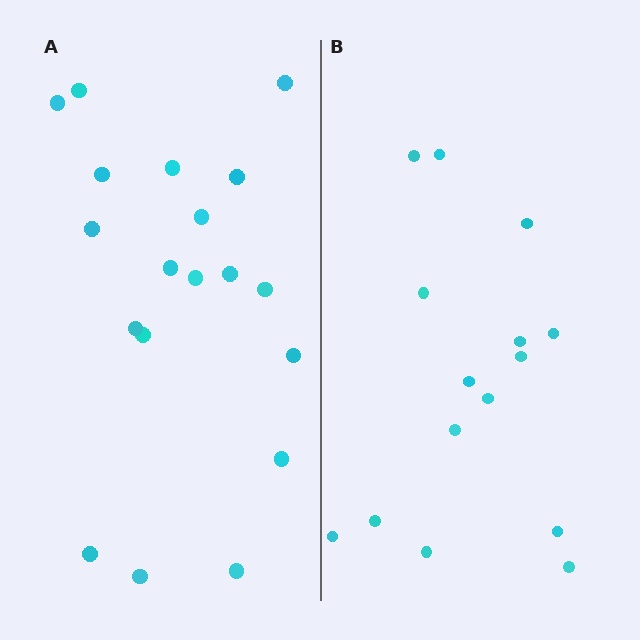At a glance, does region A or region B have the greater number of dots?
Region A (the left region) has more dots.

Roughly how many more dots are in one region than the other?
Region A has about 4 more dots than region B.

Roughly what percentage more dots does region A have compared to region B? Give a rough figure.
About 25% more.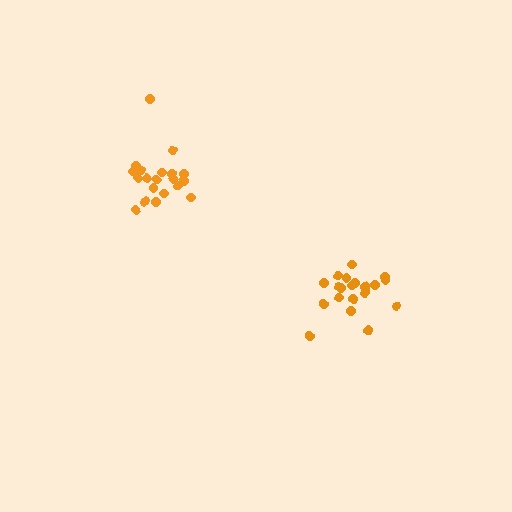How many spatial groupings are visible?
There are 2 spatial groupings.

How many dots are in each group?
Group 1: 21 dots, Group 2: 21 dots (42 total).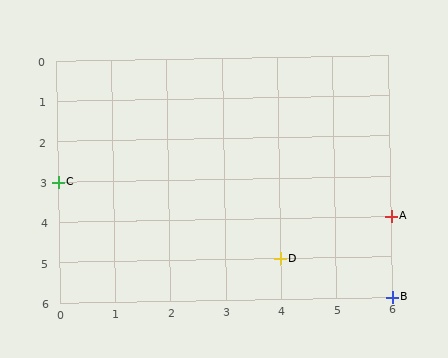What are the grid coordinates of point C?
Point C is at grid coordinates (0, 3).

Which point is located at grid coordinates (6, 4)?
Point A is at (6, 4).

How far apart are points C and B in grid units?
Points C and B are 6 columns and 3 rows apart (about 6.7 grid units diagonally).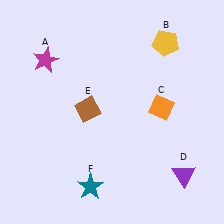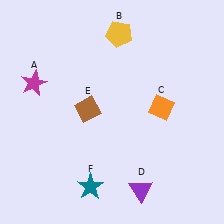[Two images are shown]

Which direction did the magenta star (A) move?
The magenta star (A) moved down.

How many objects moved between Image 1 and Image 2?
3 objects moved between the two images.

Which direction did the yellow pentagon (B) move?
The yellow pentagon (B) moved left.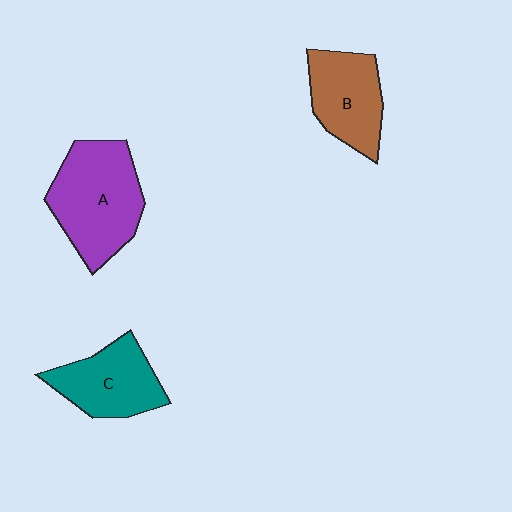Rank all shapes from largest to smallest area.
From largest to smallest: A (purple), C (teal), B (brown).